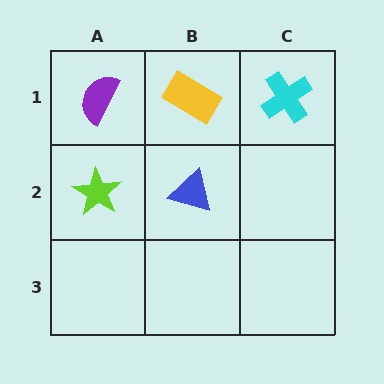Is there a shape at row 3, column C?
No, that cell is empty.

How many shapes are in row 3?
0 shapes.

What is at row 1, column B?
A yellow rectangle.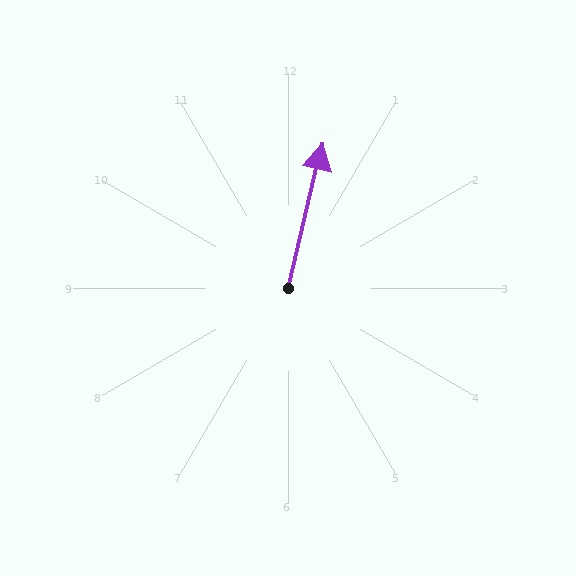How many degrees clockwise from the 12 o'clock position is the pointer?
Approximately 13 degrees.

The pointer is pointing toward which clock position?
Roughly 12 o'clock.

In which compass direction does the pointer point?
North.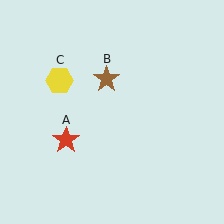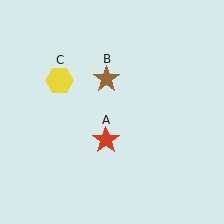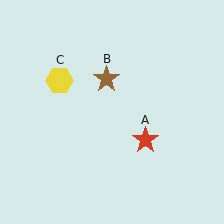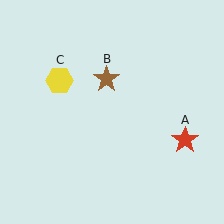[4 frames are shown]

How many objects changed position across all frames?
1 object changed position: red star (object A).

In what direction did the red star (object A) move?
The red star (object A) moved right.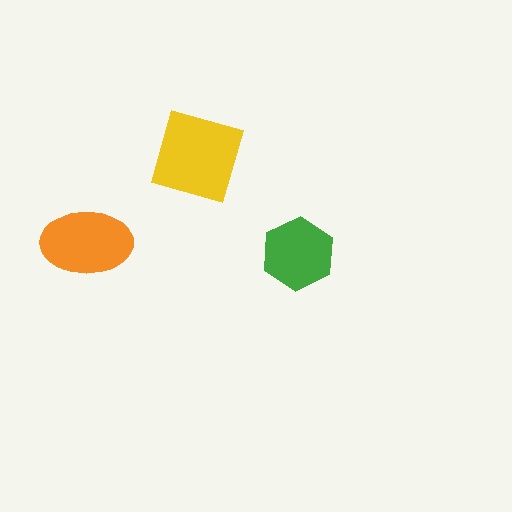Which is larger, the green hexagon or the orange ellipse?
The orange ellipse.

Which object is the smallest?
The green hexagon.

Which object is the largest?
The yellow square.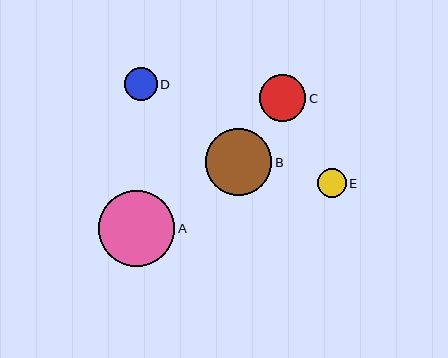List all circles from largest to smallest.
From largest to smallest: A, B, C, D, E.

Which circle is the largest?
Circle A is the largest with a size of approximately 76 pixels.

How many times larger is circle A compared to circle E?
Circle A is approximately 2.6 times the size of circle E.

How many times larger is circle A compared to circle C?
Circle A is approximately 1.6 times the size of circle C.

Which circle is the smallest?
Circle E is the smallest with a size of approximately 29 pixels.